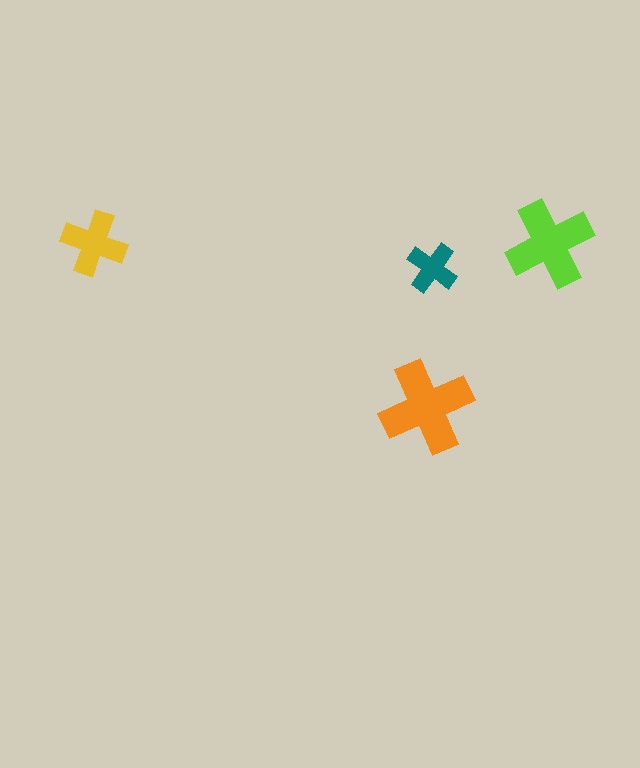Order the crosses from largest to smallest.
the orange one, the lime one, the yellow one, the teal one.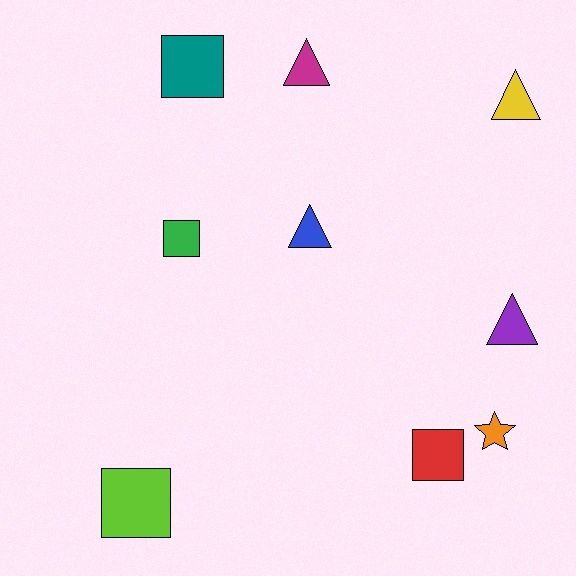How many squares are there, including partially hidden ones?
There are 4 squares.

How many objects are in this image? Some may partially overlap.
There are 9 objects.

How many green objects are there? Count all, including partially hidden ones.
There is 1 green object.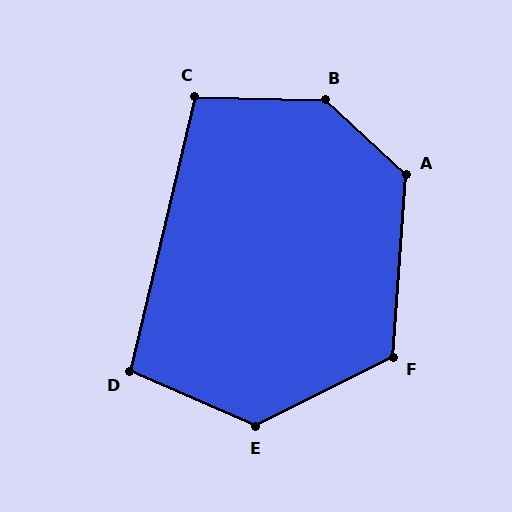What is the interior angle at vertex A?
Approximately 129 degrees (obtuse).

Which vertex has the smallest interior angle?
D, at approximately 101 degrees.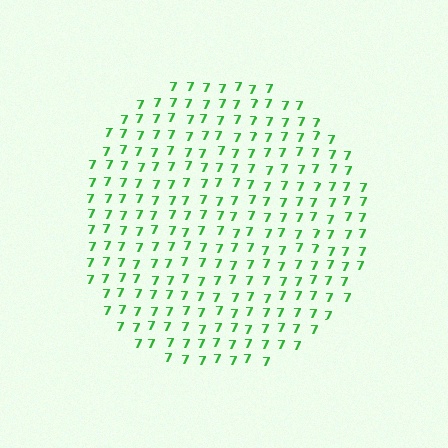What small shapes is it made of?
It is made of small digit 7's.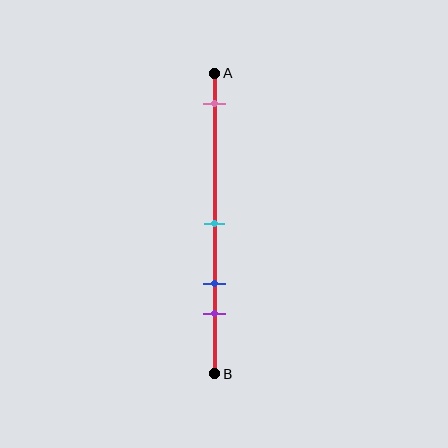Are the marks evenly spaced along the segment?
No, the marks are not evenly spaced.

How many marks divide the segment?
There are 4 marks dividing the segment.